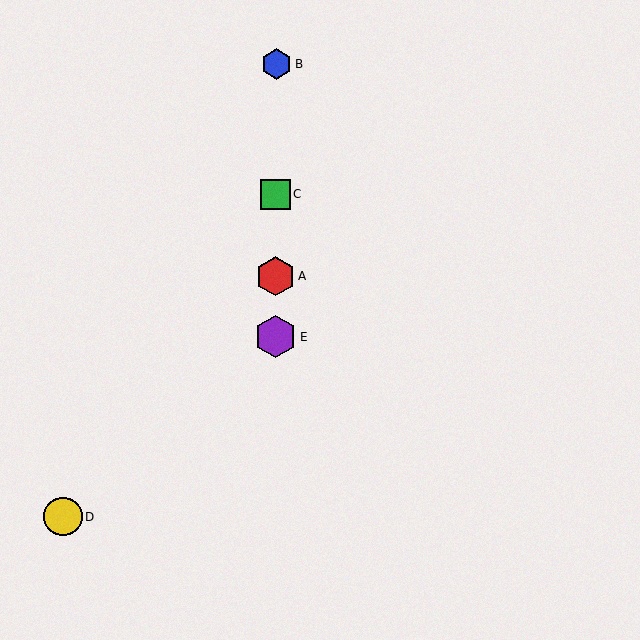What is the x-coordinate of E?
Object E is at x≈276.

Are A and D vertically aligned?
No, A is at x≈276 and D is at x≈62.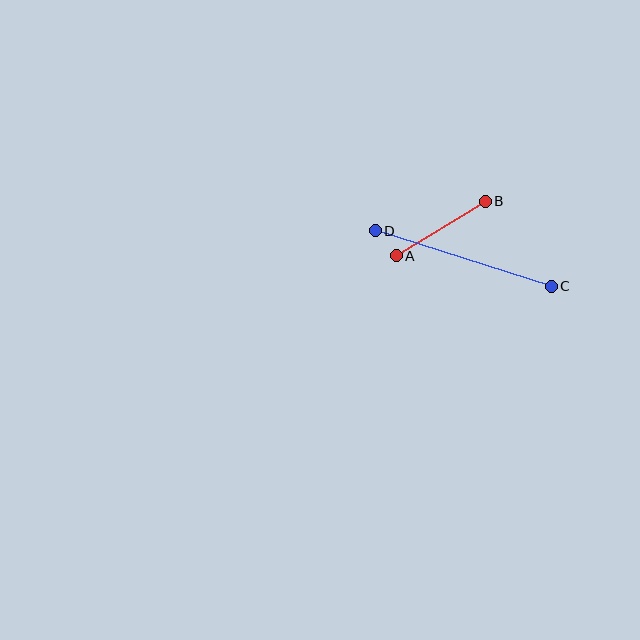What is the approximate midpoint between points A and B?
The midpoint is at approximately (441, 228) pixels.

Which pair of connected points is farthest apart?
Points C and D are farthest apart.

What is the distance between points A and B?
The distance is approximately 104 pixels.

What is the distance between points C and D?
The distance is approximately 185 pixels.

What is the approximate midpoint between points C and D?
The midpoint is at approximately (463, 258) pixels.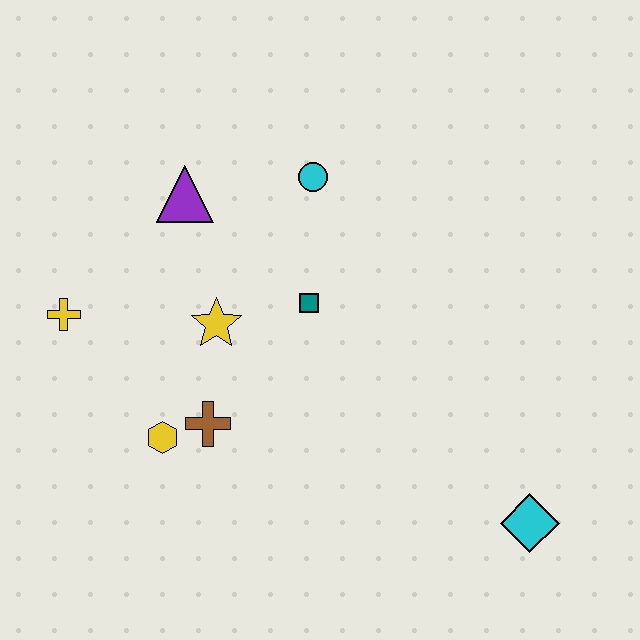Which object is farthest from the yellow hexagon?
The cyan diamond is farthest from the yellow hexagon.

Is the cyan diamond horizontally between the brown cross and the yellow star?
No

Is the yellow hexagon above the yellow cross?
No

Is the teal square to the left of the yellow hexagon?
No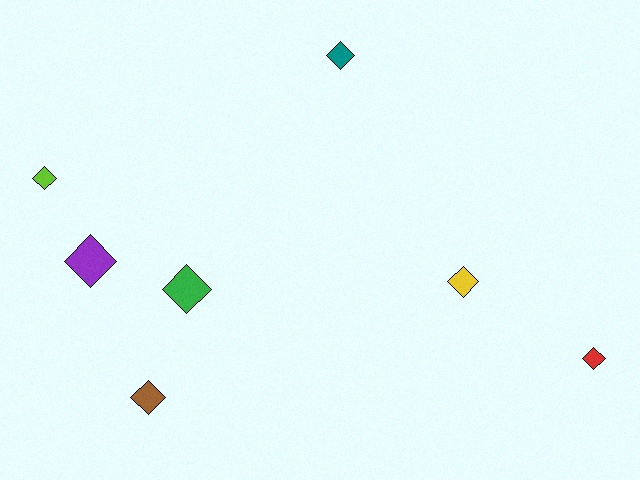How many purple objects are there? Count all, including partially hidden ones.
There is 1 purple object.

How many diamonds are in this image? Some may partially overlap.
There are 7 diamonds.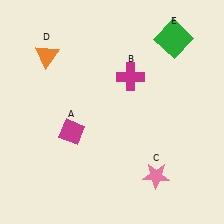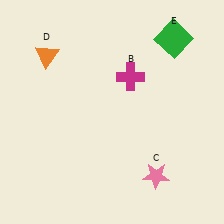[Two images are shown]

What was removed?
The magenta diamond (A) was removed in Image 2.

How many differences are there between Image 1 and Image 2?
There is 1 difference between the two images.